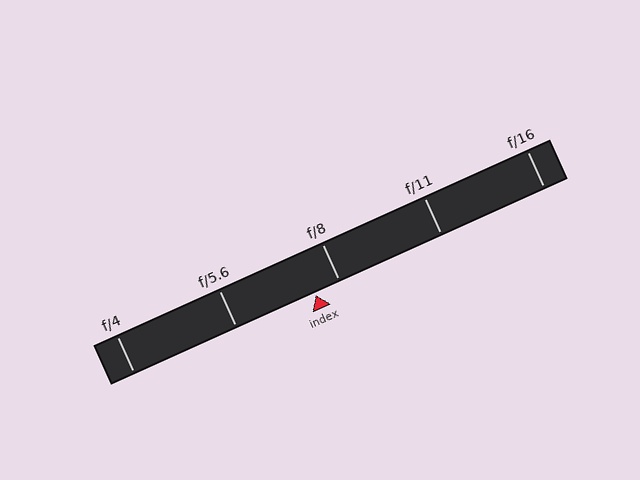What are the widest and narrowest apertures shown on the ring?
The widest aperture shown is f/4 and the narrowest is f/16.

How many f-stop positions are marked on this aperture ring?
There are 5 f-stop positions marked.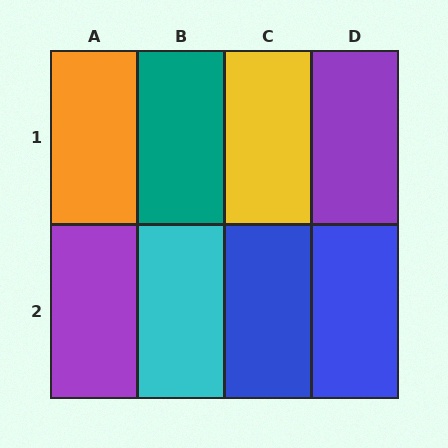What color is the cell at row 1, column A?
Orange.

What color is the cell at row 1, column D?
Purple.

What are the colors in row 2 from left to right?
Purple, cyan, blue, blue.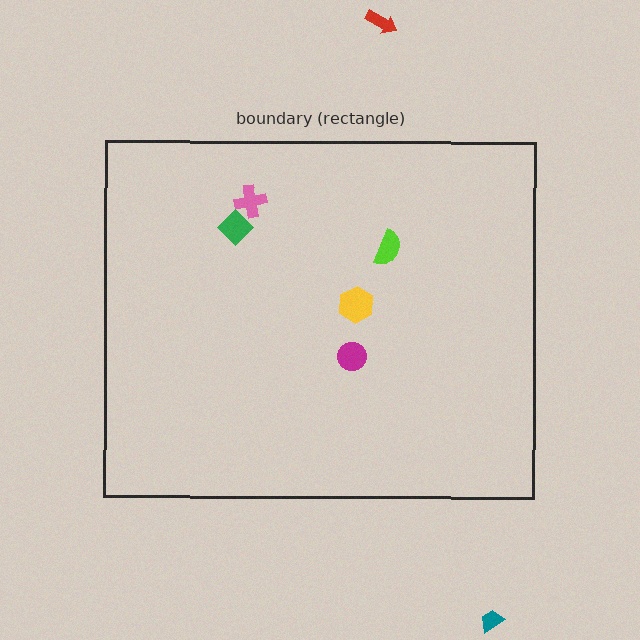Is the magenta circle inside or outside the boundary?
Inside.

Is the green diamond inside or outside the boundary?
Inside.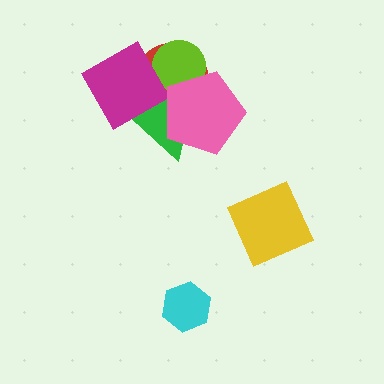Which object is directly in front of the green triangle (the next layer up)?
The lime circle is directly in front of the green triangle.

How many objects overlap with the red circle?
4 objects overlap with the red circle.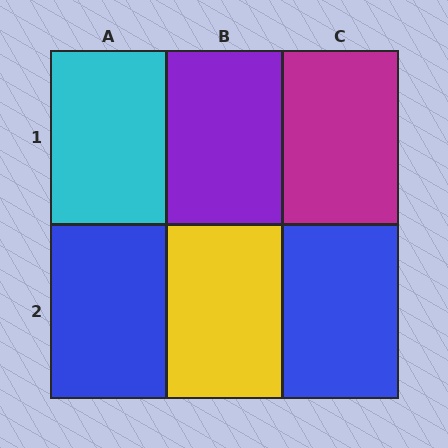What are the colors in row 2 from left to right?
Blue, yellow, blue.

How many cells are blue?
2 cells are blue.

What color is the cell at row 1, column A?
Cyan.